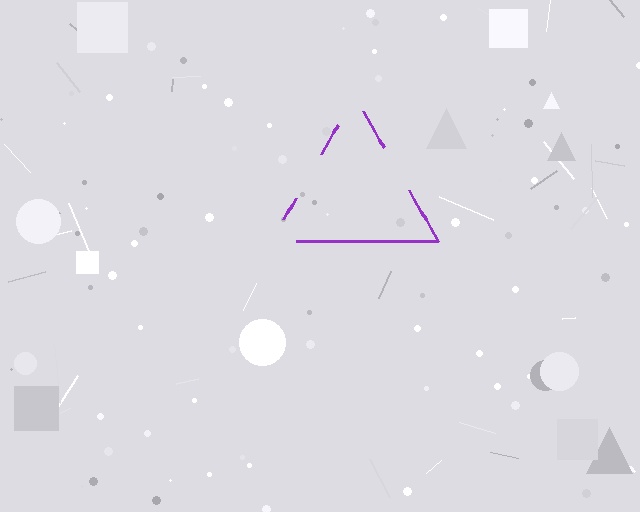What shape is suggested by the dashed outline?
The dashed outline suggests a triangle.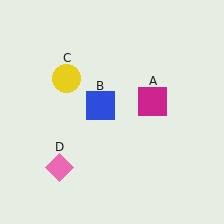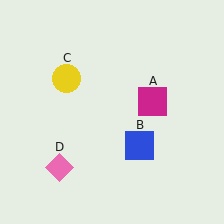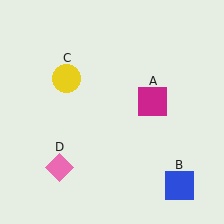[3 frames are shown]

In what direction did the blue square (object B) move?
The blue square (object B) moved down and to the right.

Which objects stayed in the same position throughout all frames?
Magenta square (object A) and yellow circle (object C) and pink diamond (object D) remained stationary.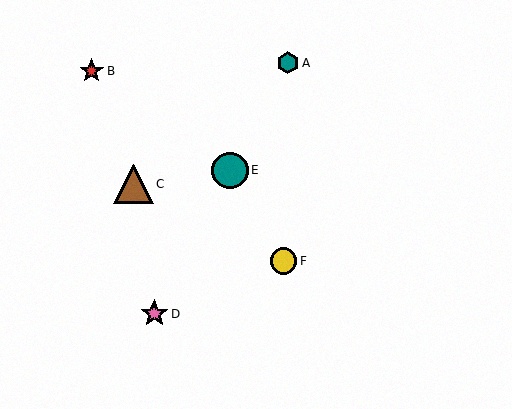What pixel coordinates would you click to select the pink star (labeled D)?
Click at (154, 314) to select the pink star D.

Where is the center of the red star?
The center of the red star is at (92, 71).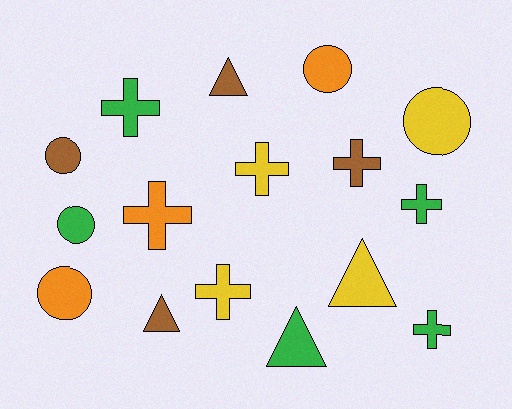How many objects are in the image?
There are 16 objects.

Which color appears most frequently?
Green, with 5 objects.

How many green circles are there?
There is 1 green circle.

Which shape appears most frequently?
Cross, with 7 objects.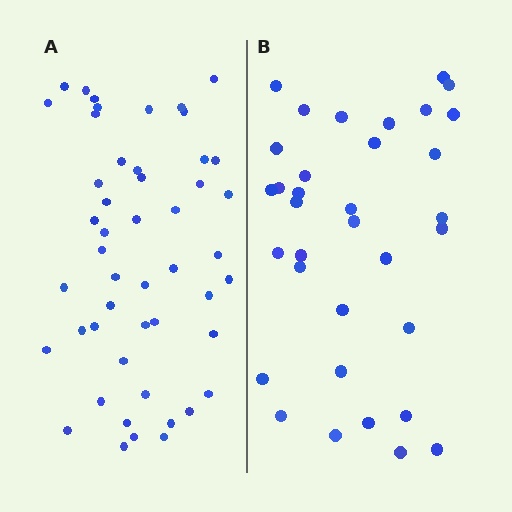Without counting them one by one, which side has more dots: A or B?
Region A (the left region) has more dots.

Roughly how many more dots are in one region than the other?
Region A has approximately 15 more dots than region B.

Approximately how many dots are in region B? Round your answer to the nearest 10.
About 30 dots. (The exact count is 34, which rounds to 30.)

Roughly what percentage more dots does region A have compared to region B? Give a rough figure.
About 45% more.